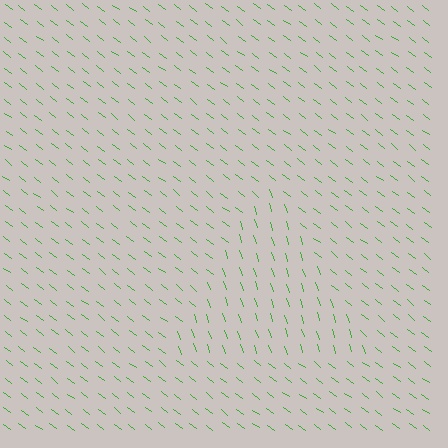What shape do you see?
I see a triangle.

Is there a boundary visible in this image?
Yes, there is a texture boundary formed by a change in line orientation.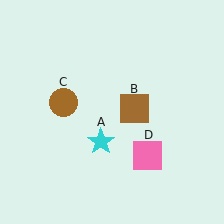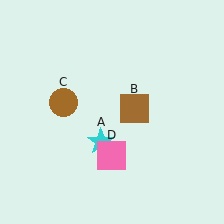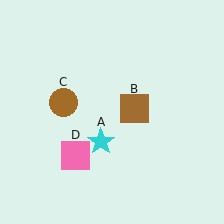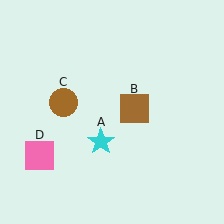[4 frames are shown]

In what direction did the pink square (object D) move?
The pink square (object D) moved left.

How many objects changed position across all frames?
1 object changed position: pink square (object D).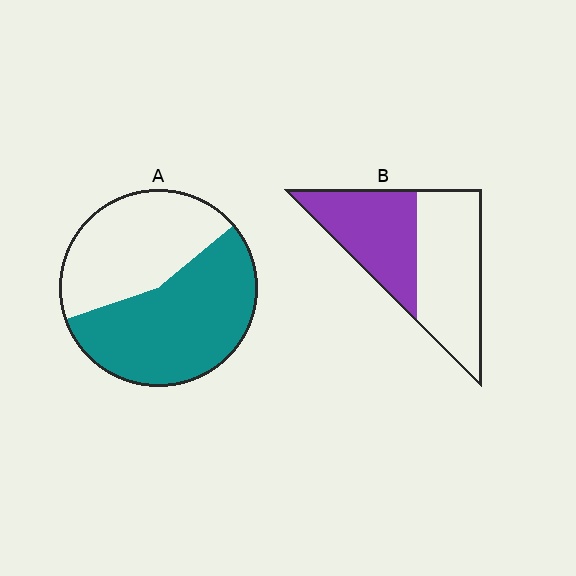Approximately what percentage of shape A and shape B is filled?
A is approximately 55% and B is approximately 45%.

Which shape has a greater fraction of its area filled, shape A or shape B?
Shape A.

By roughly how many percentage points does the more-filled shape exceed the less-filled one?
By roughly 10 percentage points (A over B).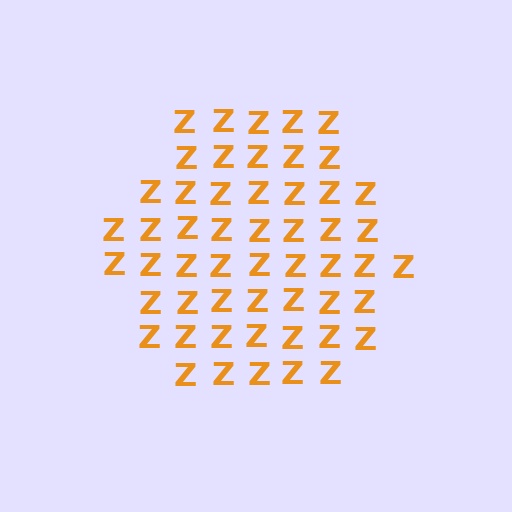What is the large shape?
The large shape is a hexagon.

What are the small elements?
The small elements are letter Z's.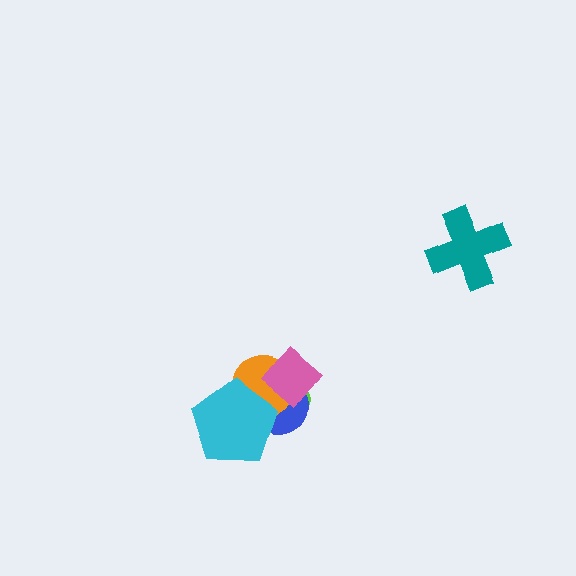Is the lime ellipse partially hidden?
Yes, it is partially covered by another shape.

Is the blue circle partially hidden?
Yes, it is partially covered by another shape.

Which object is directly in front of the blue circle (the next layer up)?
The orange circle is directly in front of the blue circle.